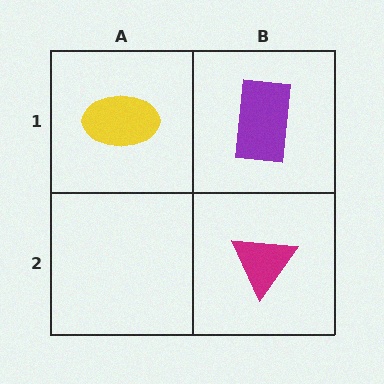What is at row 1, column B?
A purple rectangle.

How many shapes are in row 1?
2 shapes.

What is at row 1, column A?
A yellow ellipse.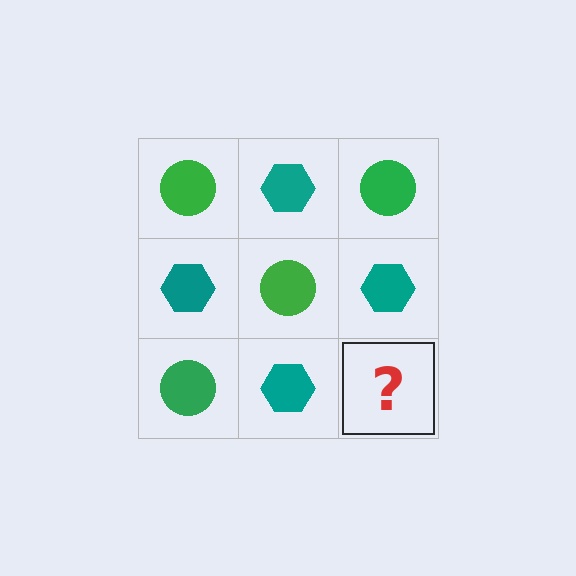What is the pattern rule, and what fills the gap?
The rule is that it alternates green circle and teal hexagon in a checkerboard pattern. The gap should be filled with a green circle.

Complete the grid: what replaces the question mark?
The question mark should be replaced with a green circle.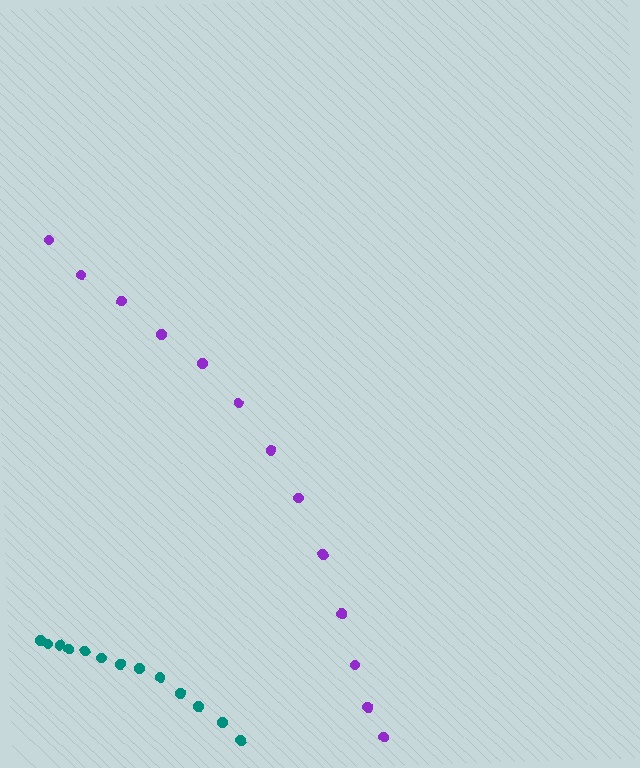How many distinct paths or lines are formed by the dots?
There are 2 distinct paths.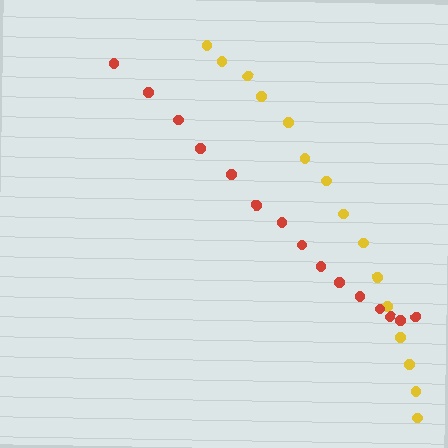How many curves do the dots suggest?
There are 2 distinct paths.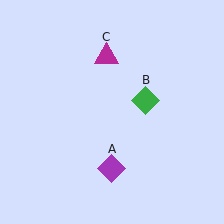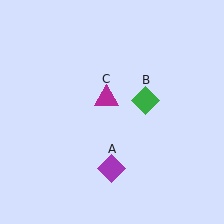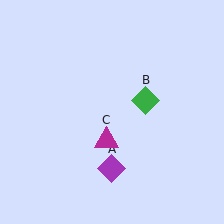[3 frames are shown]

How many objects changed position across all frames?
1 object changed position: magenta triangle (object C).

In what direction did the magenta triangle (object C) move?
The magenta triangle (object C) moved down.